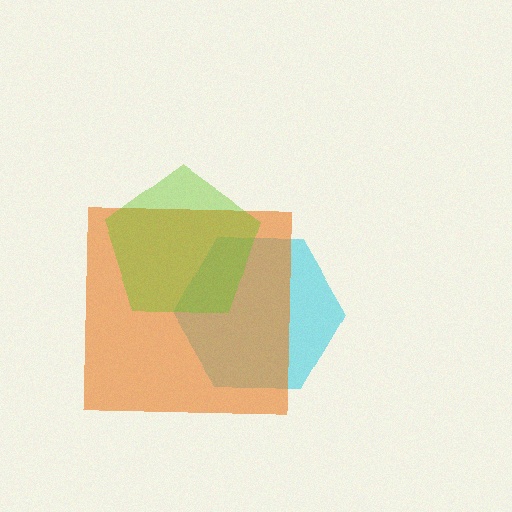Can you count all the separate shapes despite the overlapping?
Yes, there are 3 separate shapes.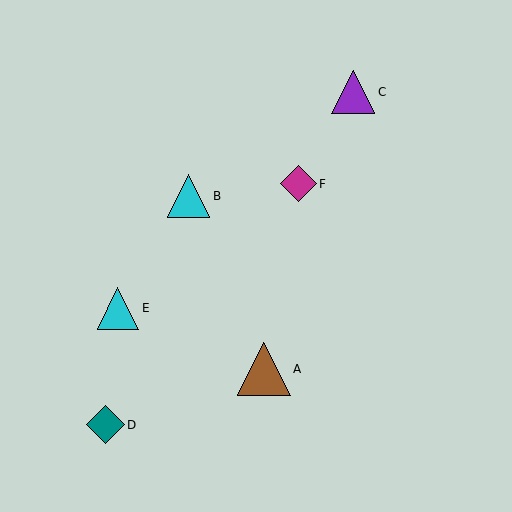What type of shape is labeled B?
Shape B is a cyan triangle.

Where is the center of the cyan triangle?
The center of the cyan triangle is at (189, 196).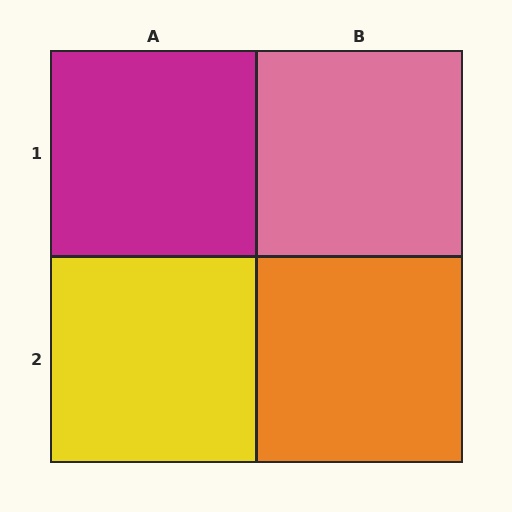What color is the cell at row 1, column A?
Magenta.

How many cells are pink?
1 cell is pink.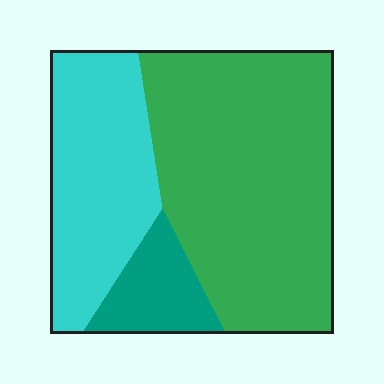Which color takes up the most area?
Green, at roughly 60%.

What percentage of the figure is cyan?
Cyan covers around 30% of the figure.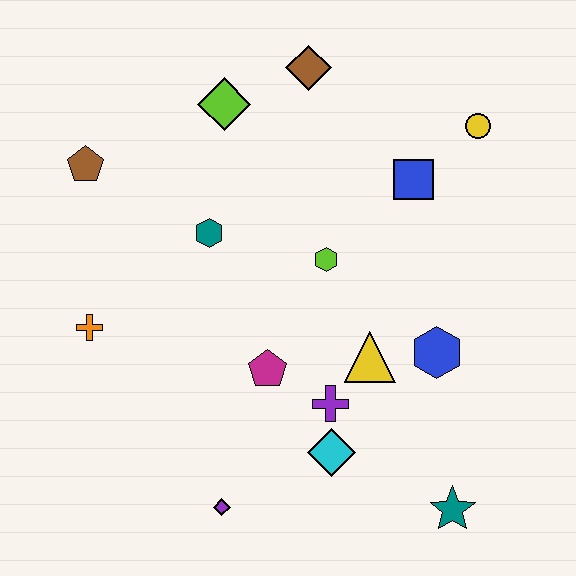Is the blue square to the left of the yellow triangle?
No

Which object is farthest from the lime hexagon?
The teal star is farthest from the lime hexagon.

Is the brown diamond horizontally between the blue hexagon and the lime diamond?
Yes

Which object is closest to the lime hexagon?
The yellow triangle is closest to the lime hexagon.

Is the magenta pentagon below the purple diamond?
No